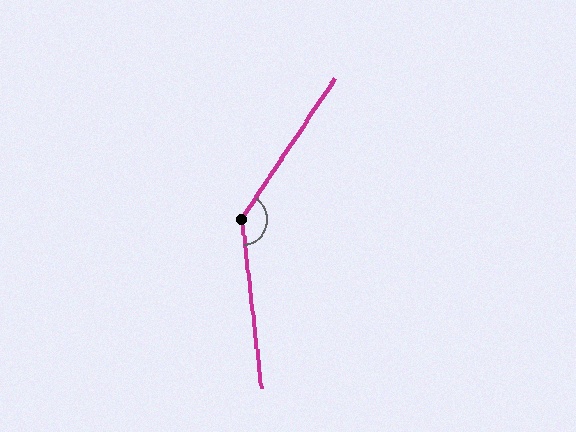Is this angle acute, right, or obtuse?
It is obtuse.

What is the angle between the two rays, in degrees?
Approximately 140 degrees.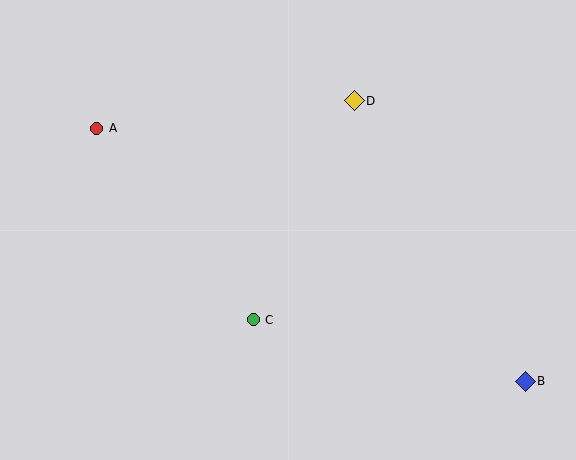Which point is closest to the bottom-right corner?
Point B is closest to the bottom-right corner.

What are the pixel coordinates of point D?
Point D is at (354, 101).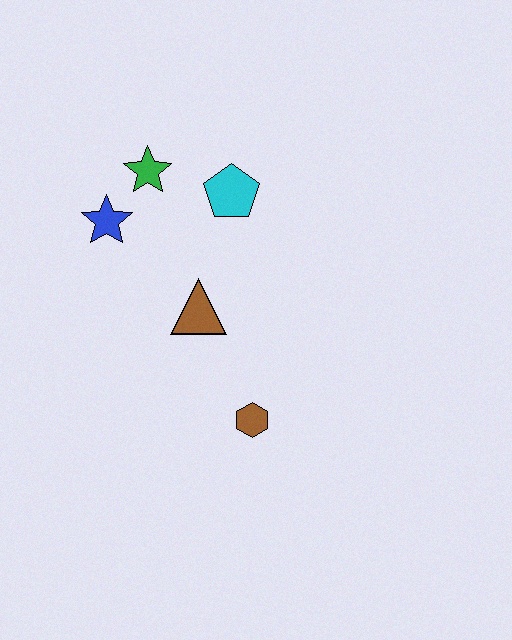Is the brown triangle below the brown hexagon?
No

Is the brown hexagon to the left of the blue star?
No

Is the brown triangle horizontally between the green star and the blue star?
No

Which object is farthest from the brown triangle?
The green star is farthest from the brown triangle.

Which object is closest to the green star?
The blue star is closest to the green star.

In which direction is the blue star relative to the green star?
The blue star is below the green star.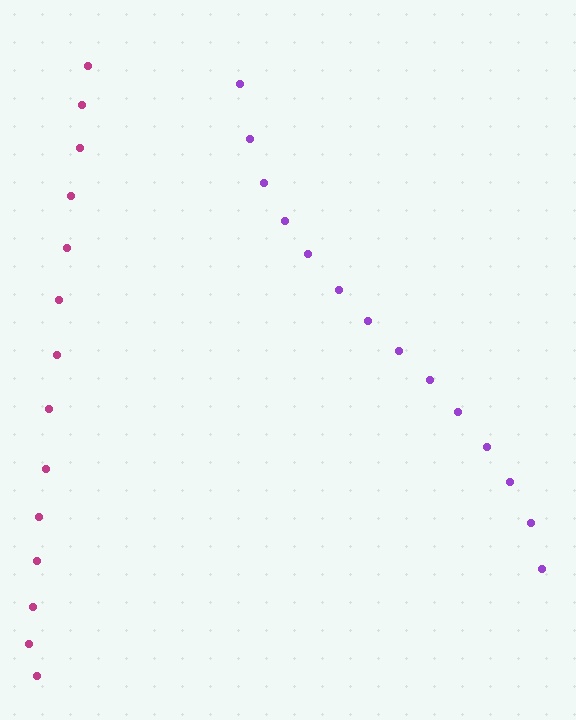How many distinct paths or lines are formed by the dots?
There are 2 distinct paths.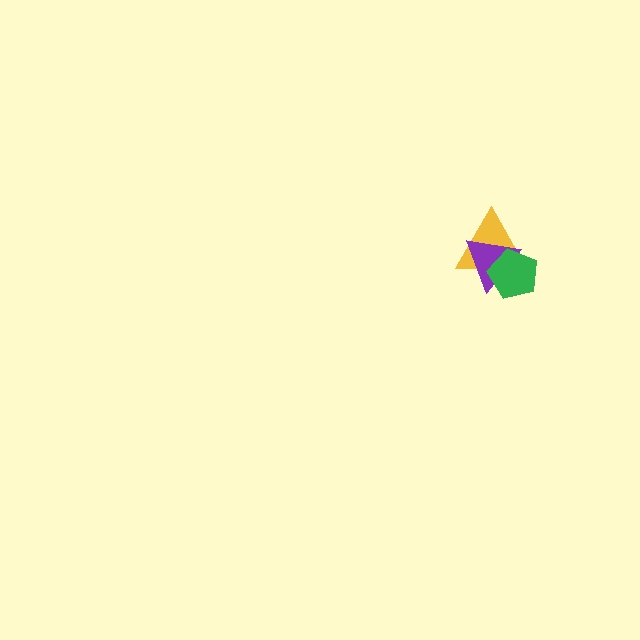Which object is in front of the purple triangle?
The green pentagon is in front of the purple triangle.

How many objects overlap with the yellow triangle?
2 objects overlap with the yellow triangle.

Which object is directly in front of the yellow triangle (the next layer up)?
The purple triangle is directly in front of the yellow triangle.